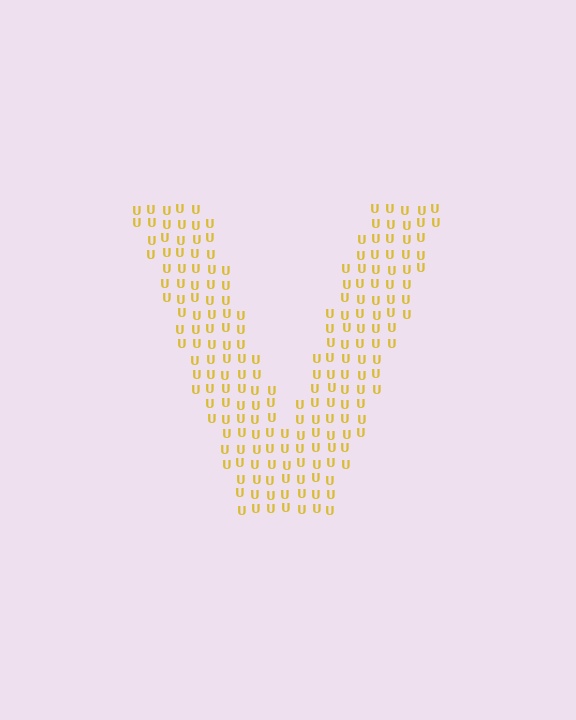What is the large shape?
The large shape is the letter V.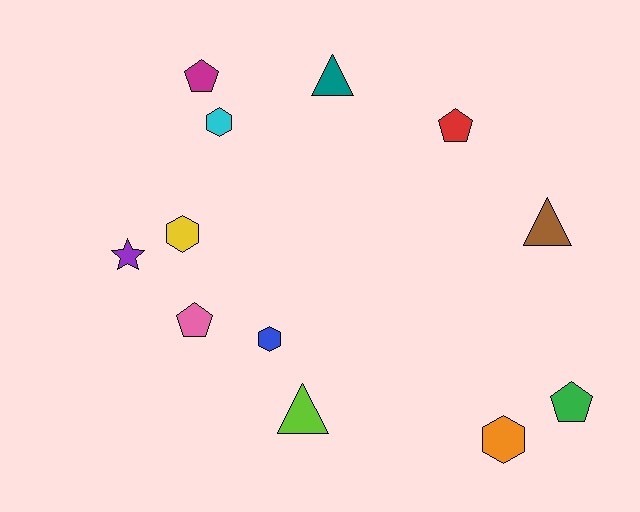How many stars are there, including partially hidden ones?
There is 1 star.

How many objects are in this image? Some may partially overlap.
There are 12 objects.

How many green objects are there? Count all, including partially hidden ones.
There is 1 green object.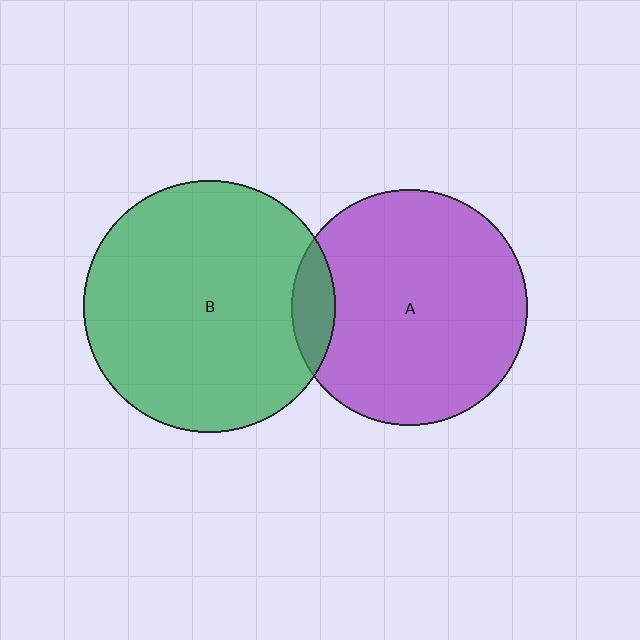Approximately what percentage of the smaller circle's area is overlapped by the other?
Approximately 10%.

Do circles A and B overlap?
Yes.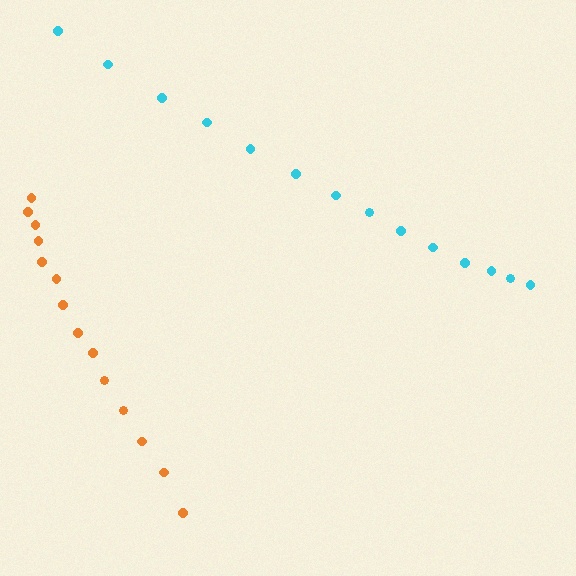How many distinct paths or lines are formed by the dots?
There are 2 distinct paths.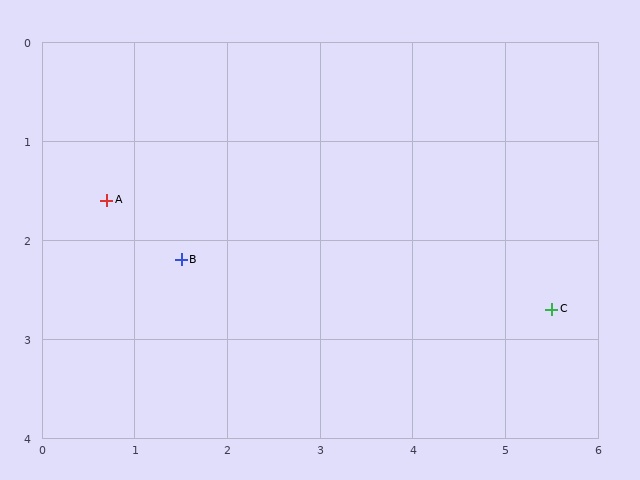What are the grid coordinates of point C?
Point C is at approximately (5.5, 2.7).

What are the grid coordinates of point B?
Point B is at approximately (1.5, 2.2).